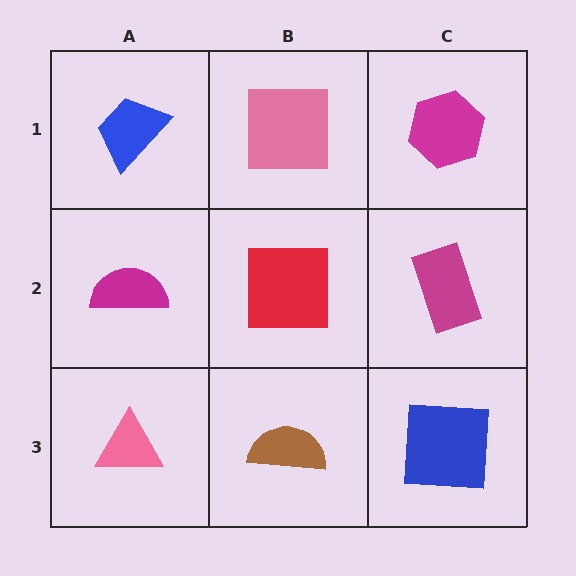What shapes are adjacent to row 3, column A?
A magenta semicircle (row 2, column A), a brown semicircle (row 3, column B).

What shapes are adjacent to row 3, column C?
A magenta rectangle (row 2, column C), a brown semicircle (row 3, column B).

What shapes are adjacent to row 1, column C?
A magenta rectangle (row 2, column C), a pink square (row 1, column B).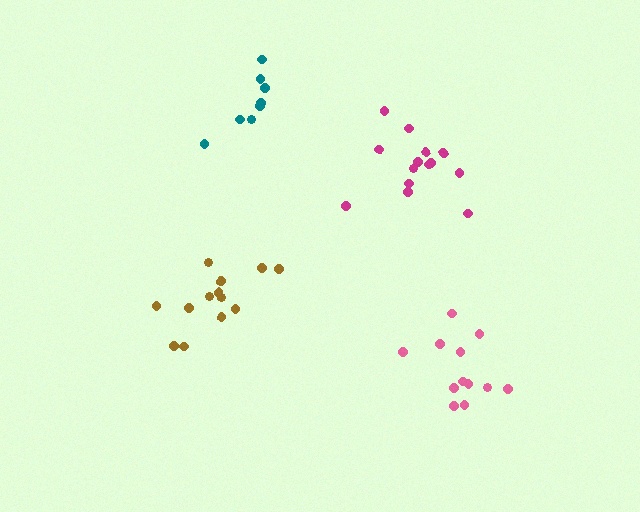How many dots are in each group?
Group 1: 14 dots, Group 2: 12 dots, Group 3: 13 dots, Group 4: 8 dots (47 total).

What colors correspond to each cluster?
The clusters are colored: magenta, pink, brown, teal.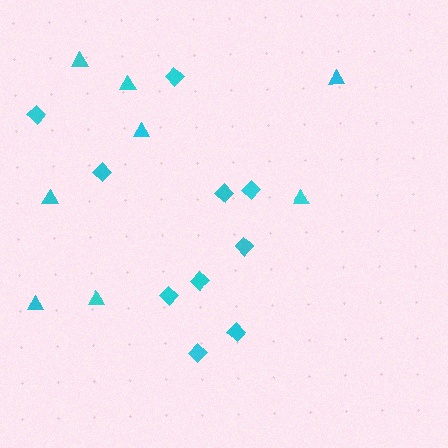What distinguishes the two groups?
There are 2 groups: one group of triangles (8) and one group of diamonds (10).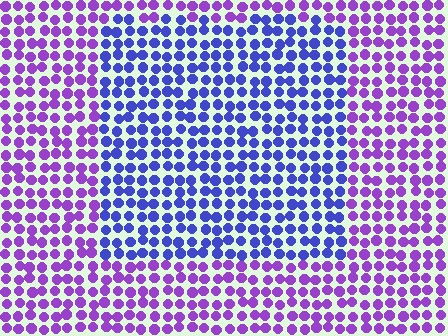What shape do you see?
I see a rectangle.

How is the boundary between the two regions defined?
The boundary is defined purely by a slight shift in hue (about 42 degrees). Spacing, size, and orientation are identical on both sides.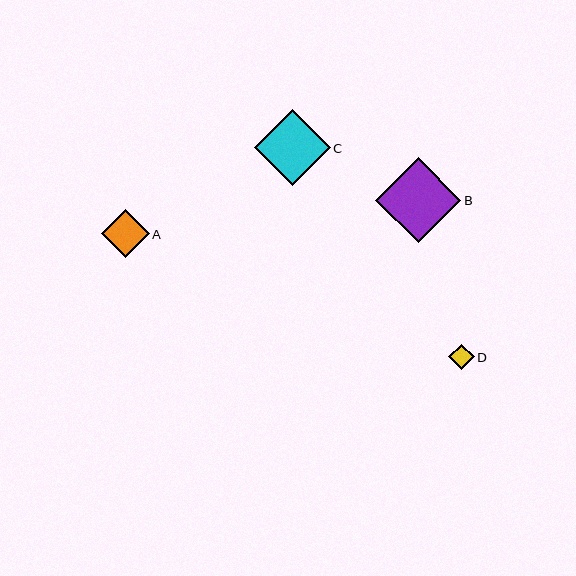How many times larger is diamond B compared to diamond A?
Diamond B is approximately 1.8 times the size of diamond A.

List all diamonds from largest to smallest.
From largest to smallest: B, C, A, D.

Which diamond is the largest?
Diamond B is the largest with a size of approximately 85 pixels.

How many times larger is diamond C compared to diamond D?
Diamond C is approximately 3.0 times the size of diamond D.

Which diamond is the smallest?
Diamond D is the smallest with a size of approximately 26 pixels.